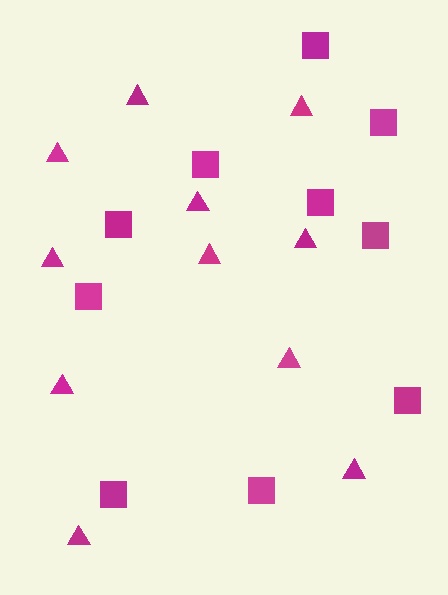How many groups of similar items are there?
There are 2 groups: one group of triangles (11) and one group of squares (10).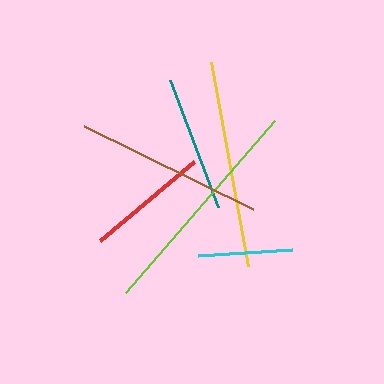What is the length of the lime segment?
The lime segment is approximately 227 pixels long.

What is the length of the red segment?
The red segment is approximately 122 pixels long.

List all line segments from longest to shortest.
From longest to shortest: lime, yellow, brown, teal, red, cyan.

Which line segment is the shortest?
The cyan line is the shortest at approximately 94 pixels.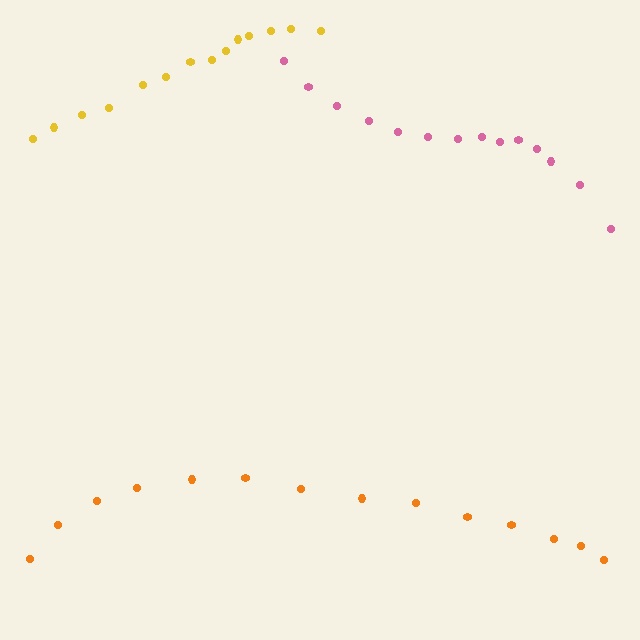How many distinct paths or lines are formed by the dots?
There are 3 distinct paths.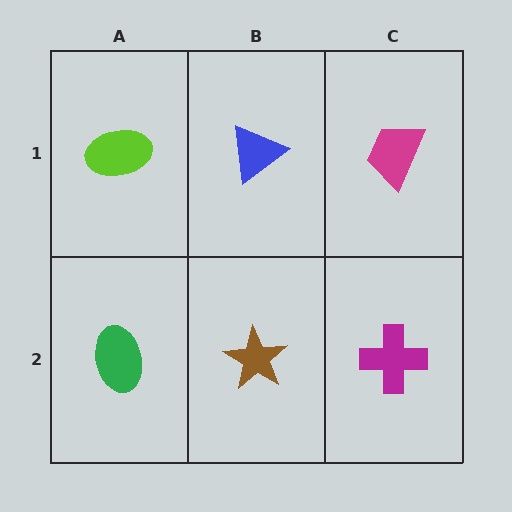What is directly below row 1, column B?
A brown star.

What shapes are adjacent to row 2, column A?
A lime ellipse (row 1, column A), a brown star (row 2, column B).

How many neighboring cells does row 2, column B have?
3.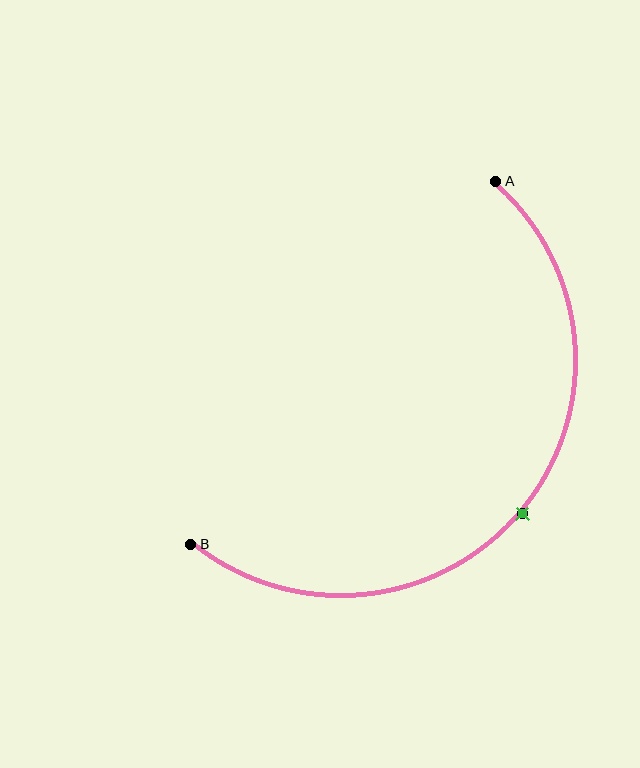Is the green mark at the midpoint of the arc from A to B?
Yes. The green mark lies on the arc at equal arc-length from both A and B — it is the arc midpoint.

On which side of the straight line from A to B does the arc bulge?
The arc bulges below and to the right of the straight line connecting A and B.